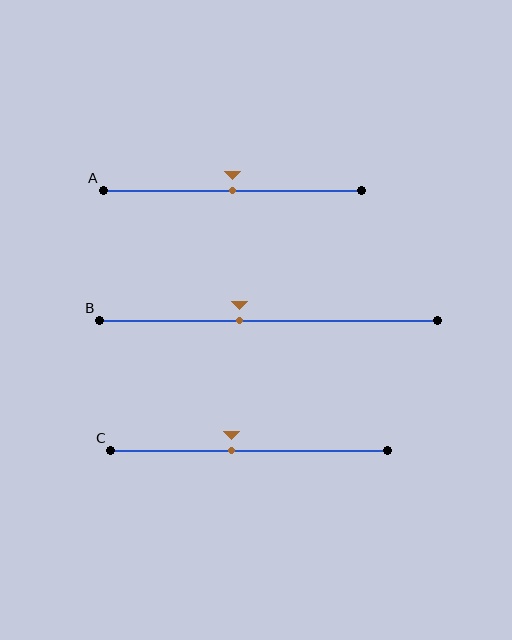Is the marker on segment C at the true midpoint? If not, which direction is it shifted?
No, the marker on segment C is shifted to the left by about 6% of the segment length.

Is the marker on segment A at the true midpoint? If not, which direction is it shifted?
Yes, the marker on segment A is at the true midpoint.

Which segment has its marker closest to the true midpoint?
Segment A has its marker closest to the true midpoint.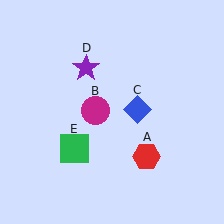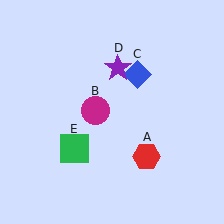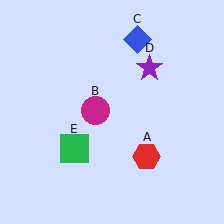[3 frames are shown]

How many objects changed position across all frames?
2 objects changed position: blue diamond (object C), purple star (object D).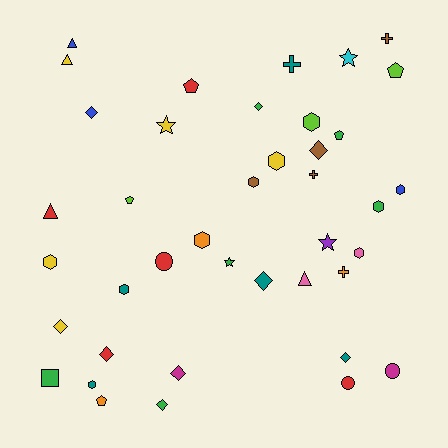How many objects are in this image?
There are 40 objects.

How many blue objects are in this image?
There are 3 blue objects.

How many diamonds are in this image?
There are 9 diamonds.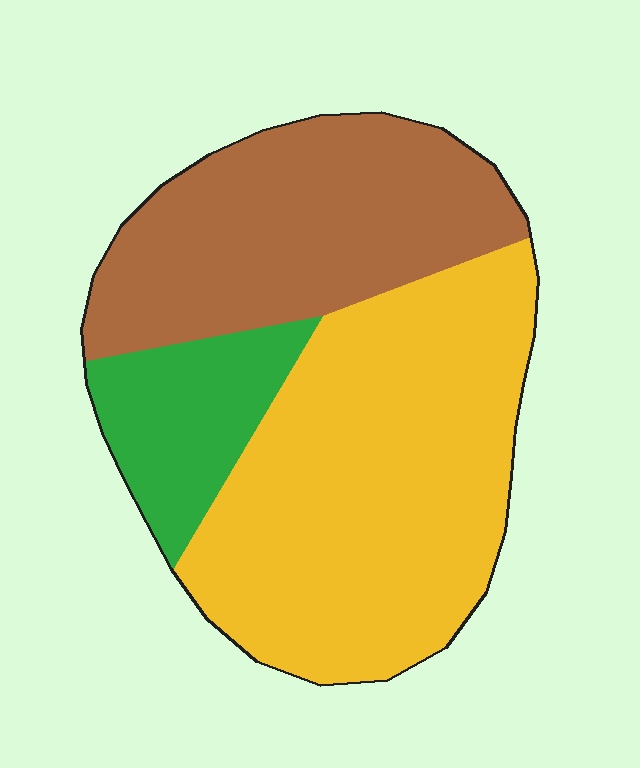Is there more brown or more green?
Brown.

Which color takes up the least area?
Green, at roughly 15%.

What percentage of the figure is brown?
Brown takes up about one third (1/3) of the figure.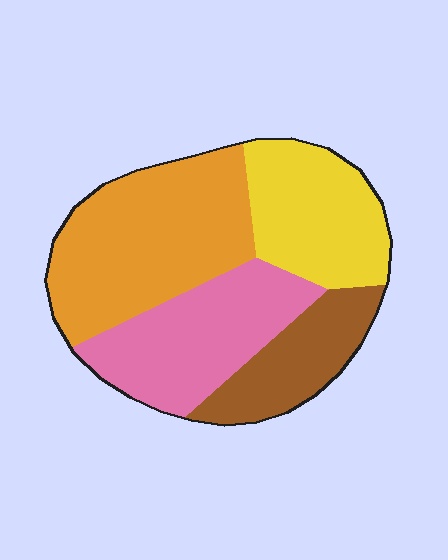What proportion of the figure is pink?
Pink takes up about one quarter (1/4) of the figure.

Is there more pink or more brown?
Pink.